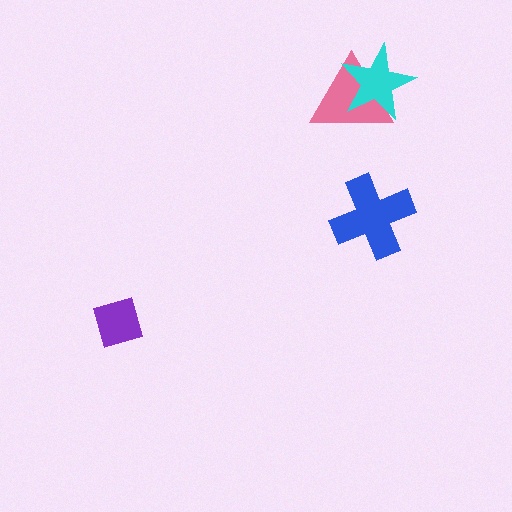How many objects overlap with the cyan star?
1 object overlaps with the cyan star.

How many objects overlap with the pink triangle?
1 object overlaps with the pink triangle.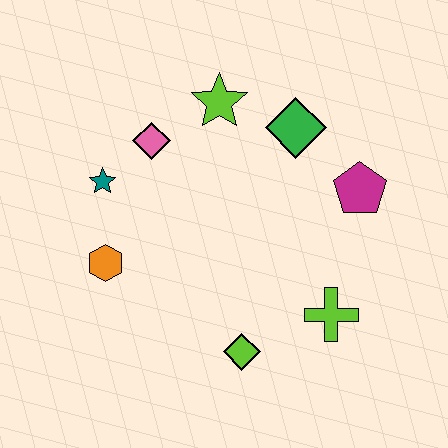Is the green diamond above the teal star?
Yes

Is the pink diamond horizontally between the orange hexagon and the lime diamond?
Yes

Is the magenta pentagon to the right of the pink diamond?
Yes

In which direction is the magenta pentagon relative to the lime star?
The magenta pentagon is to the right of the lime star.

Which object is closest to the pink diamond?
The teal star is closest to the pink diamond.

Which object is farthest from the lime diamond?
The lime star is farthest from the lime diamond.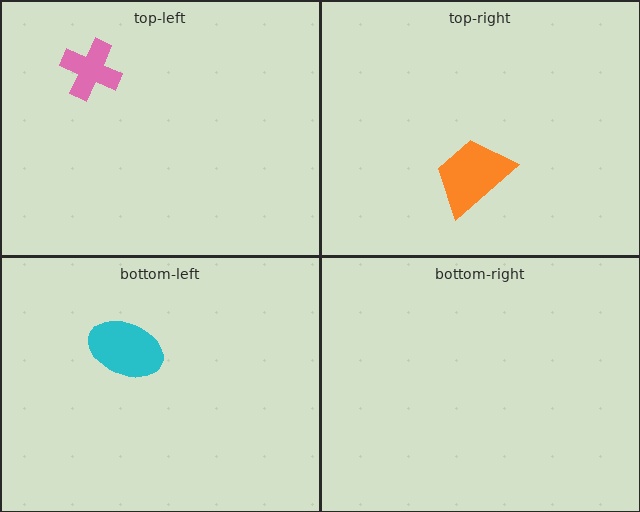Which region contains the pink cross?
The top-left region.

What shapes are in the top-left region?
The pink cross.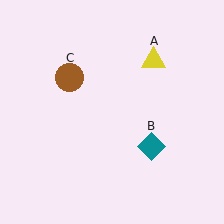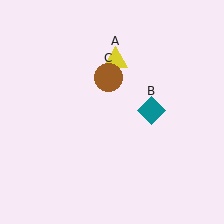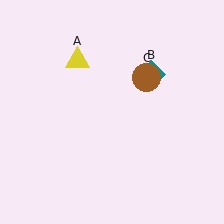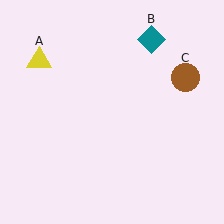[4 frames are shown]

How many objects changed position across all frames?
3 objects changed position: yellow triangle (object A), teal diamond (object B), brown circle (object C).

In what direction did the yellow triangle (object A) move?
The yellow triangle (object A) moved left.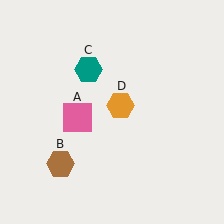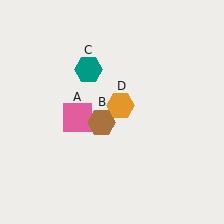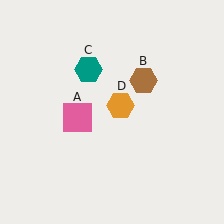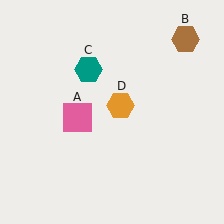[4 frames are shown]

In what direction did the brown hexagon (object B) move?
The brown hexagon (object B) moved up and to the right.